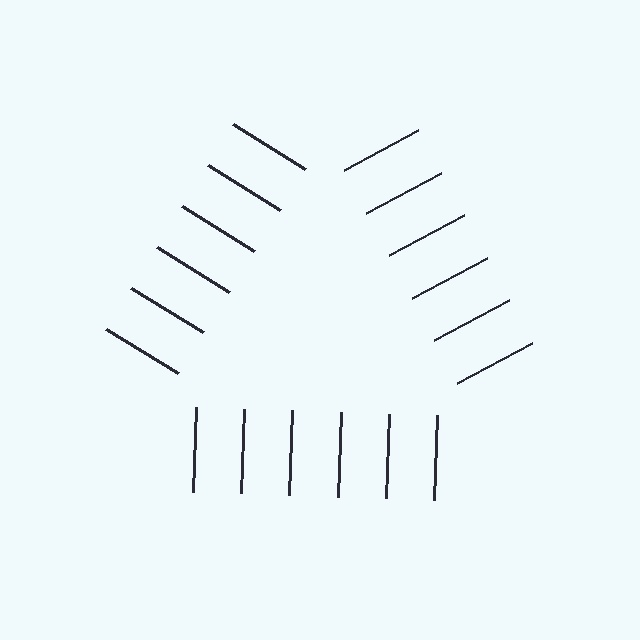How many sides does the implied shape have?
3 sides — the line-ends trace a triangle.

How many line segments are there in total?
18 — 6 along each of the 3 edges.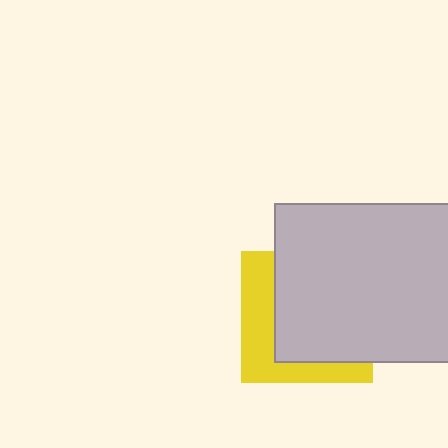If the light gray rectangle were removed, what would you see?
You would see the complete yellow square.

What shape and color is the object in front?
The object in front is a light gray rectangle.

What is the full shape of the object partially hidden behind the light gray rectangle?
The partially hidden object is a yellow square.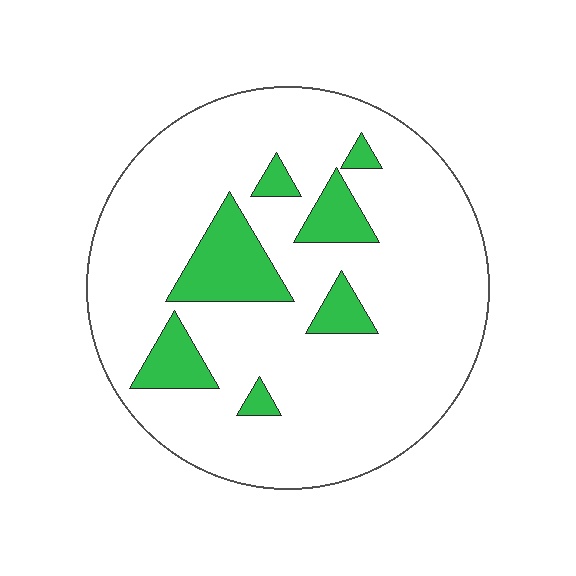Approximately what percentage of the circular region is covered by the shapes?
Approximately 15%.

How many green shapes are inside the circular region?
7.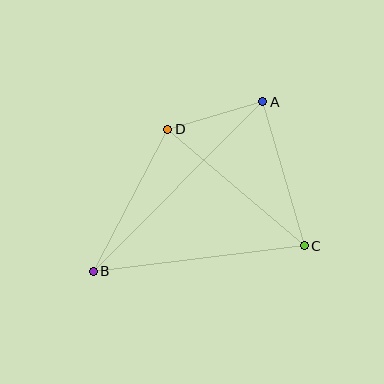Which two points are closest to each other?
Points A and D are closest to each other.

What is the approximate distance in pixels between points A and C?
The distance between A and C is approximately 150 pixels.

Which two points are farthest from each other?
Points A and B are farthest from each other.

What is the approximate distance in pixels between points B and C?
The distance between B and C is approximately 213 pixels.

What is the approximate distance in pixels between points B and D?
The distance between B and D is approximately 160 pixels.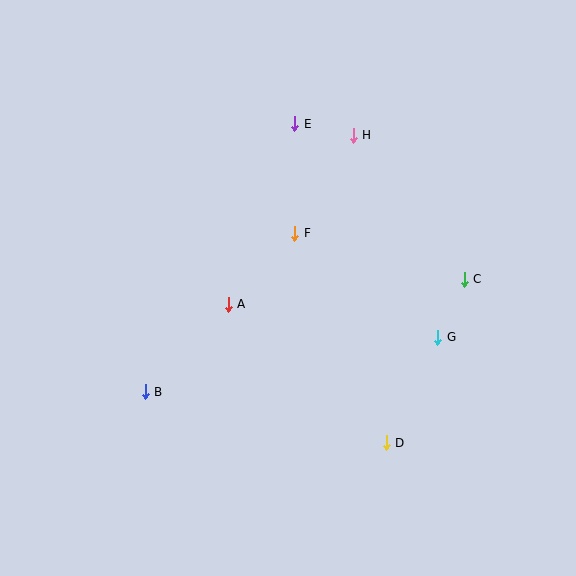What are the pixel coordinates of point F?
Point F is at (295, 233).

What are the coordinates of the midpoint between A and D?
The midpoint between A and D is at (307, 373).